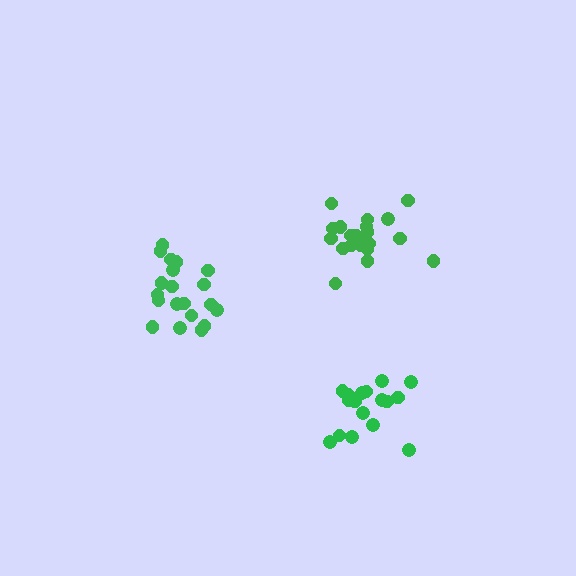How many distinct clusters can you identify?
There are 3 distinct clusters.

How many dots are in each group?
Group 1: 20 dots, Group 2: 21 dots, Group 3: 17 dots (58 total).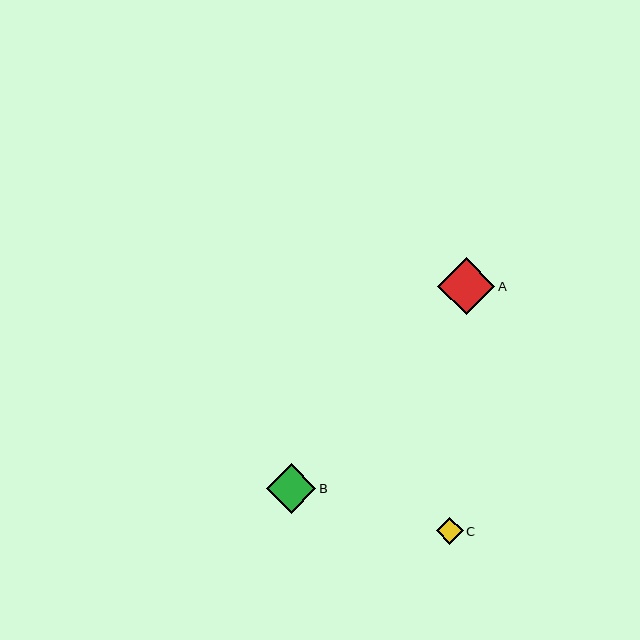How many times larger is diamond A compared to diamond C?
Diamond A is approximately 2.2 times the size of diamond C.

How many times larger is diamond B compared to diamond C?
Diamond B is approximately 1.9 times the size of diamond C.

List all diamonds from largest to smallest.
From largest to smallest: A, B, C.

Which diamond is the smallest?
Diamond C is the smallest with a size of approximately 26 pixels.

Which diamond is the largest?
Diamond A is the largest with a size of approximately 57 pixels.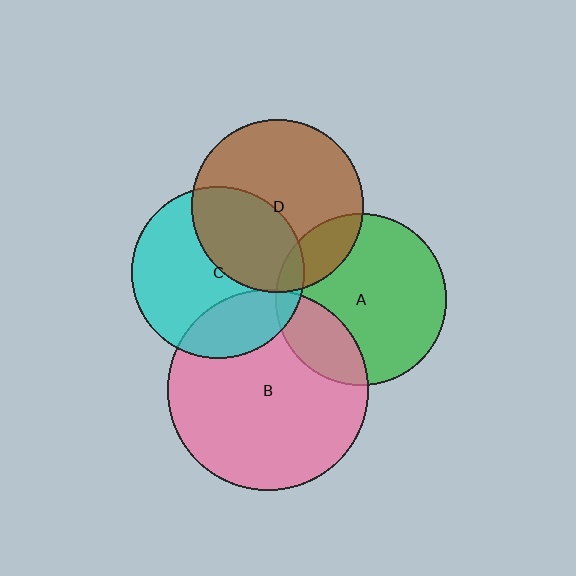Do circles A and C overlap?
Yes.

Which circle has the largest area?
Circle B (pink).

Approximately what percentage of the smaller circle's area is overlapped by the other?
Approximately 5%.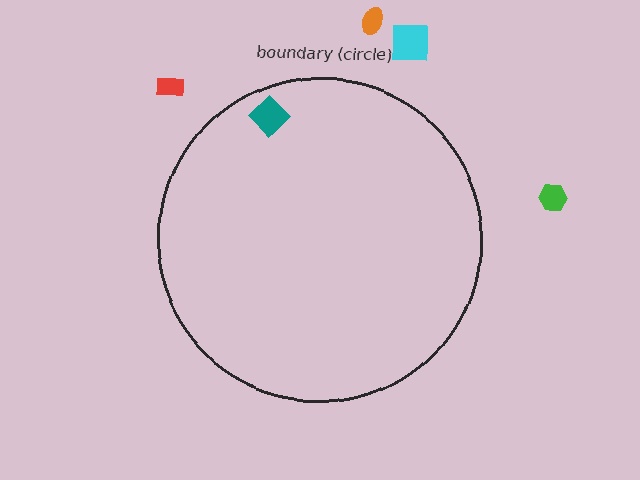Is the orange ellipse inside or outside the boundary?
Outside.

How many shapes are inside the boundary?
1 inside, 4 outside.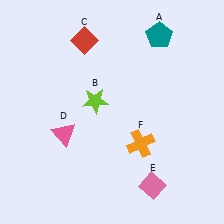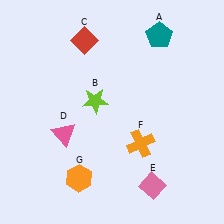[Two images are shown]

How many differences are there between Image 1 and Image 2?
There is 1 difference between the two images.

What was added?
An orange hexagon (G) was added in Image 2.